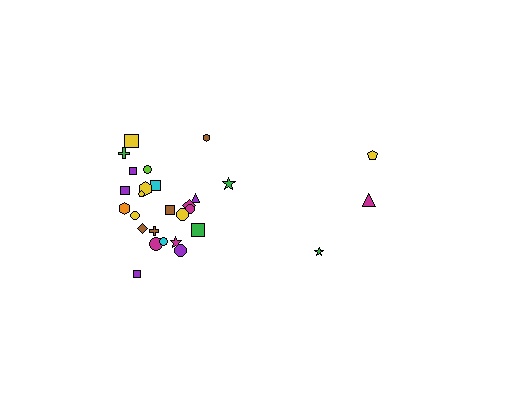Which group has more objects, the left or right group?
The left group.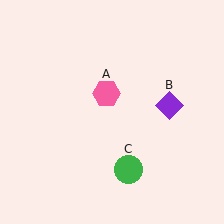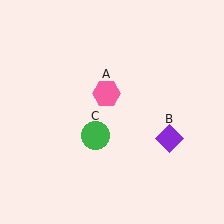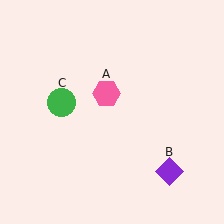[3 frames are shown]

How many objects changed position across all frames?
2 objects changed position: purple diamond (object B), green circle (object C).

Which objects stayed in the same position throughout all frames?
Pink hexagon (object A) remained stationary.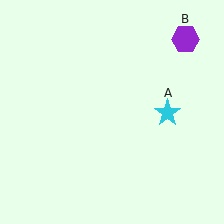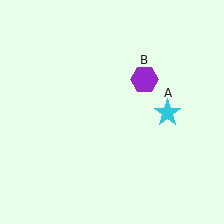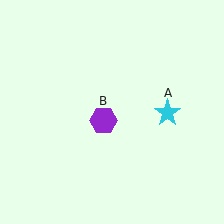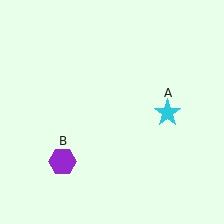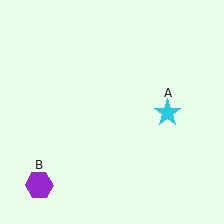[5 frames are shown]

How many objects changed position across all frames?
1 object changed position: purple hexagon (object B).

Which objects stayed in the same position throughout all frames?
Cyan star (object A) remained stationary.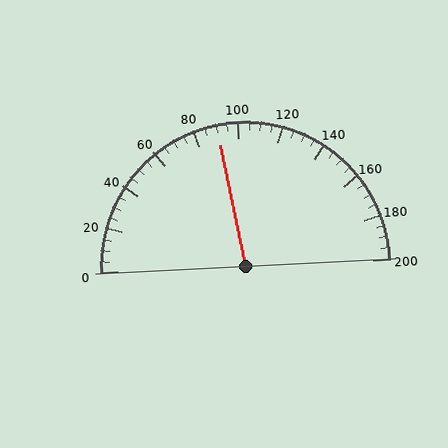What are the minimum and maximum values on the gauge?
The gauge ranges from 0 to 200.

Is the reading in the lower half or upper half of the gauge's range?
The reading is in the lower half of the range (0 to 200).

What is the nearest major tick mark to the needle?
The nearest major tick mark is 80.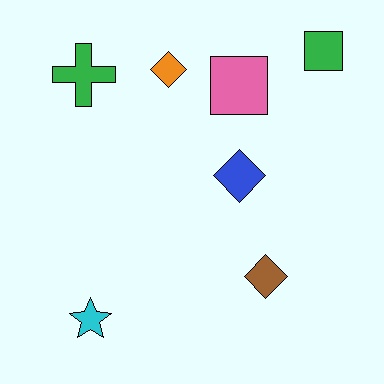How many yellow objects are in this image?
There are no yellow objects.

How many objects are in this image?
There are 7 objects.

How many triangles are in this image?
There are no triangles.